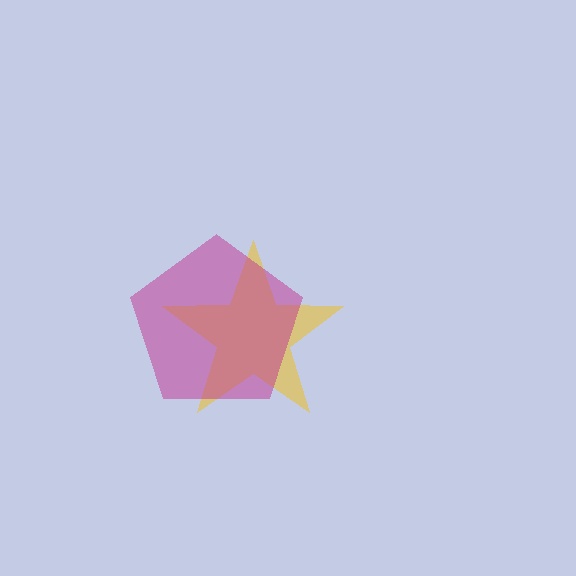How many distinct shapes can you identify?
There are 2 distinct shapes: a yellow star, a magenta pentagon.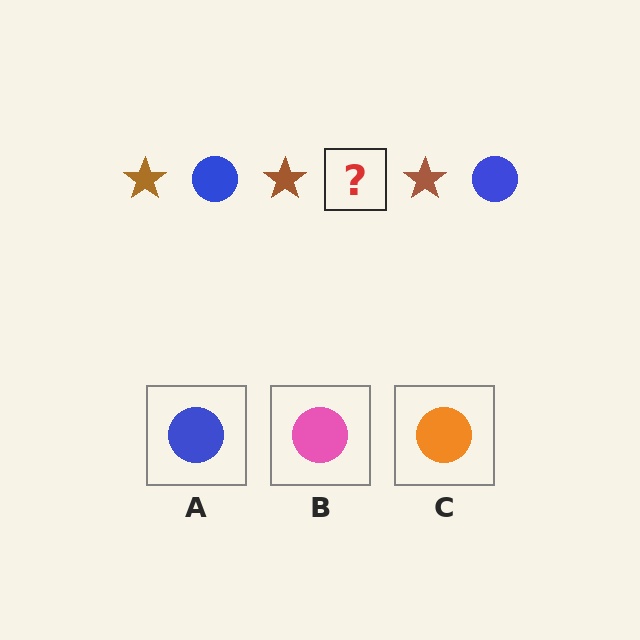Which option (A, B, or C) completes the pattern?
A.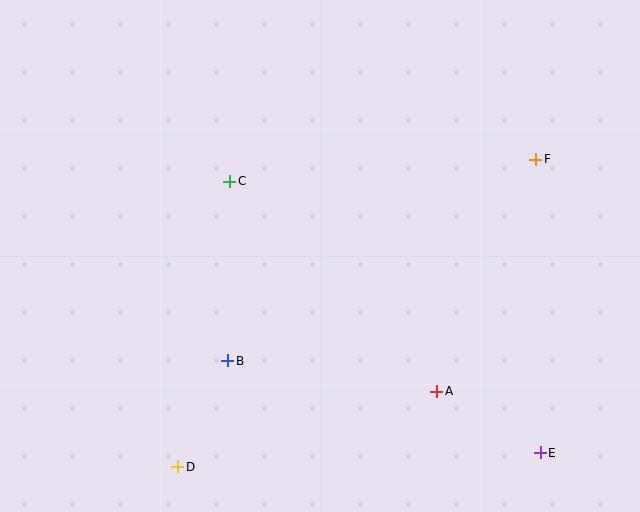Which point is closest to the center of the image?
Point C at (230, 181) is closest to the center.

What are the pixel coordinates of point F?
Point F is at (536, 159).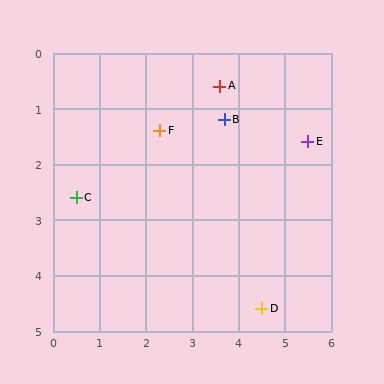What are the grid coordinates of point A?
Point A is at approximately (3.6, 0.6).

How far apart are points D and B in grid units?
Points D and B are about 3.5 grid units apart.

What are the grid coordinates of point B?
Point B is at approximately (3.7, 1.2).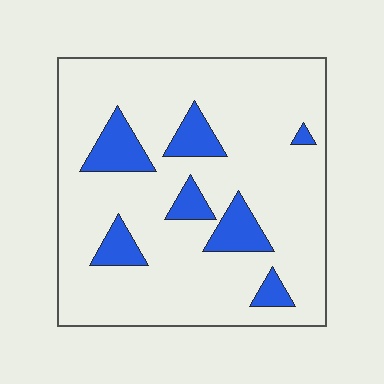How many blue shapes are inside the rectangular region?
7.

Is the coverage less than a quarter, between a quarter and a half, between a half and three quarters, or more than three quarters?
Less than a quarter.